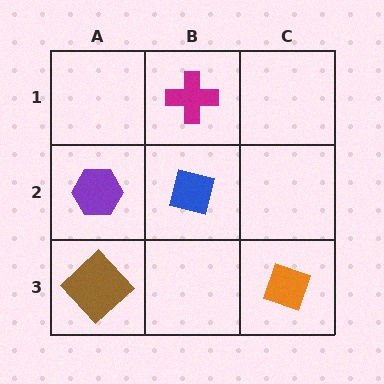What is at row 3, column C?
An orange diamond.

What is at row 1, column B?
A magenta cross.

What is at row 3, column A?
A brown diamond.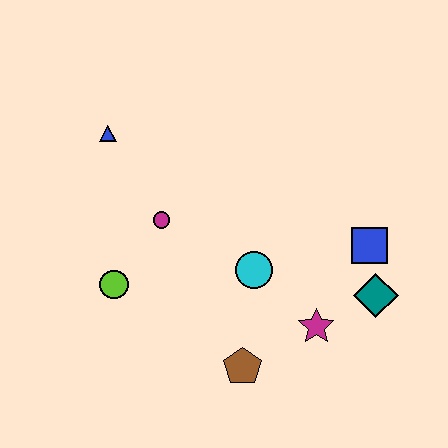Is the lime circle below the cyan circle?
Yes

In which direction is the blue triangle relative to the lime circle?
The blue triangle is above the lime circle.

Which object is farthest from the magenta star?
The blue triangle is farthest from the magenta star.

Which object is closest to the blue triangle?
The magenta circle is closest to the blue triangle.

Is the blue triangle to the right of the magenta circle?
No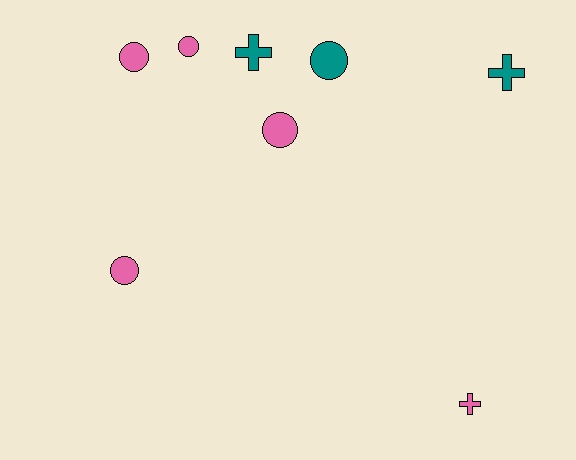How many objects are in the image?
There are 8 objects.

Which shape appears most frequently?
Circle, with 5 objects.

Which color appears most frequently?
Pink, with 5 objects.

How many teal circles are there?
There is 1 teal circle.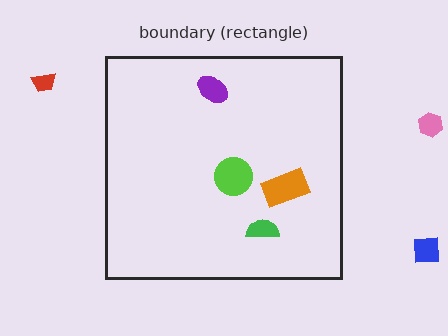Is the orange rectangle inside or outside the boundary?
Inside.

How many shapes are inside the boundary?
4 inside, 3 outside.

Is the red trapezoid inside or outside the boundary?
Outside.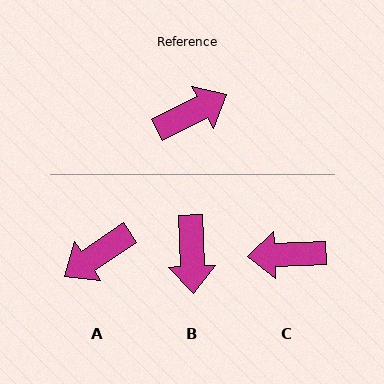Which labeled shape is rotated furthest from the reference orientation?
A, about 173 degrees away.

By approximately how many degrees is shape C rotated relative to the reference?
Approximately 155 degrees counter-clockwise.